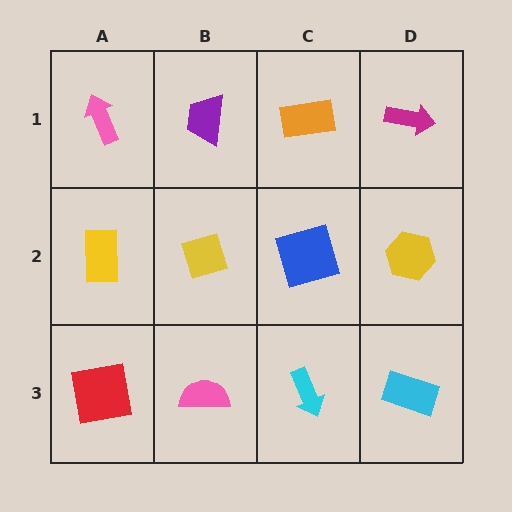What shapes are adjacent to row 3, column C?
A blue square (row 2, column C), a pink semicircle (row 3, column B), a cyan rectangle (row 3, column D).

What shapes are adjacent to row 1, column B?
A yellow diamond (row 2, column B), a pink arrow (row 1, column A), an orange rectangle (row 1, column C).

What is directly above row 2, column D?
A magenta arrow.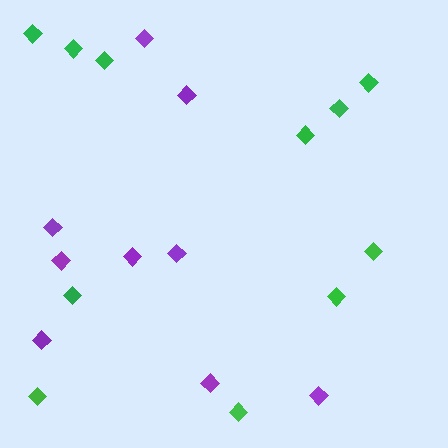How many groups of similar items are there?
There are 2 groups: one group of purple diamonds (9) and one group of green diamonds (11).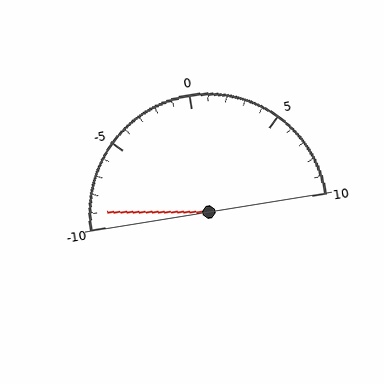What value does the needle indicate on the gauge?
The needle indicates approximately -9.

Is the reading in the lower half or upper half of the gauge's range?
The reading is in the lower half of the range (-10 to 10).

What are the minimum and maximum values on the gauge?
The gauge ranges from -10 to 10.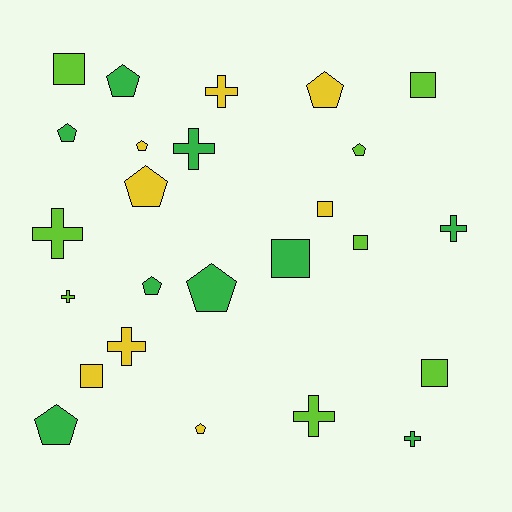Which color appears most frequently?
Green, with 9 objects.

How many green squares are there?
There is 1 green square.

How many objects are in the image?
There are 25 objects.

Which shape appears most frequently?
Pentagon, with 10 objects.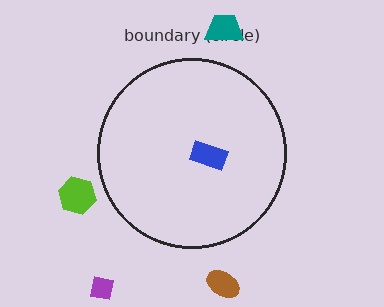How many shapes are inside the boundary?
1 inside, 4 outside.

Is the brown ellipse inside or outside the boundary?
Outside.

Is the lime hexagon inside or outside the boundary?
Outside.